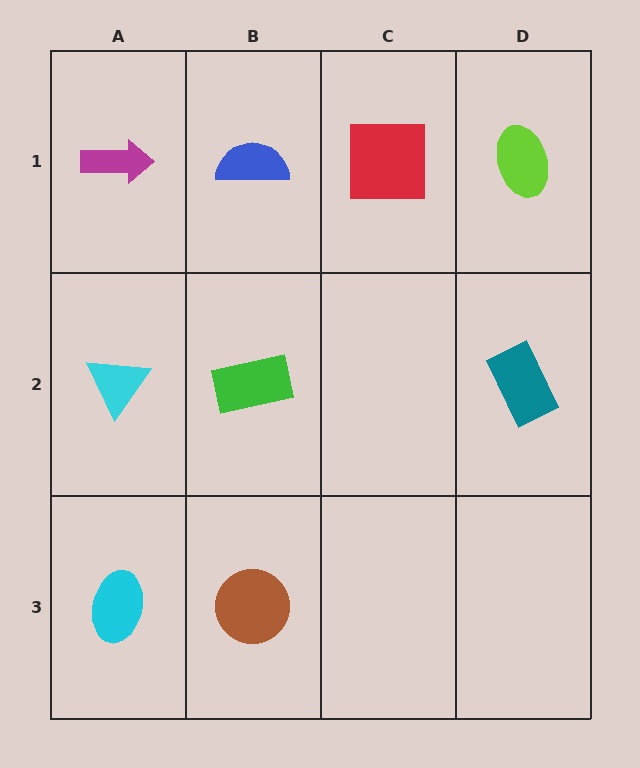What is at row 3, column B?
A brown circle.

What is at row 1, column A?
A magenta arrow.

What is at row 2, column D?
A teal rectangle.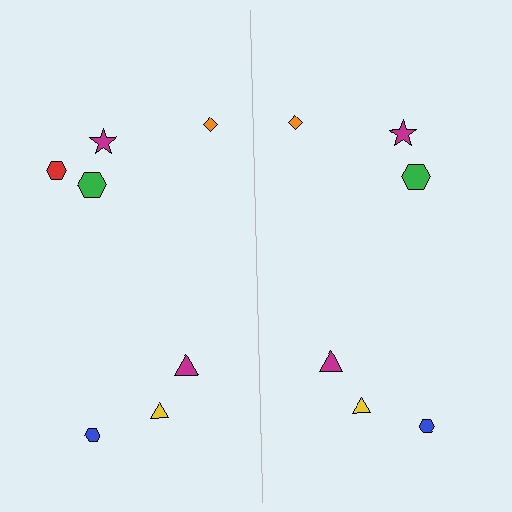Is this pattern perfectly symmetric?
No, the pattern is not perfectly symmetric. A red hexagon is missing from the right side.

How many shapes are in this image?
There are 13 shapes in this image.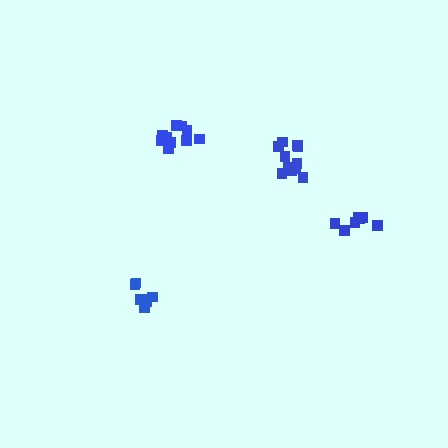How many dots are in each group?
Group 1: 7 dots, Group 2: 7 dots, Group 3: 12 dots, Group 4: 11 dots (37 total).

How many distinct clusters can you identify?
There are 4 distinct clusters.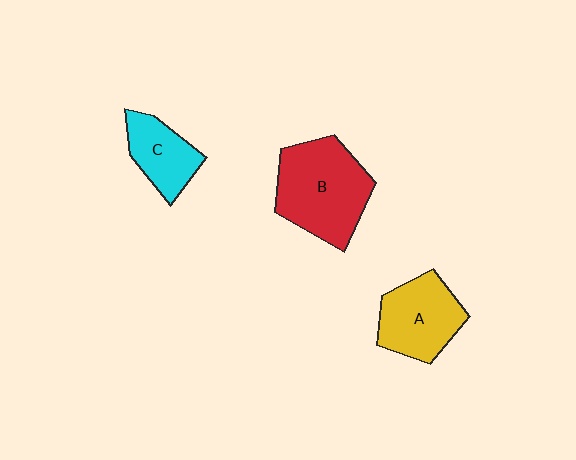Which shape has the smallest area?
Shape C (cyan).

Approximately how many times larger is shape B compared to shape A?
Approximately 1.4 times.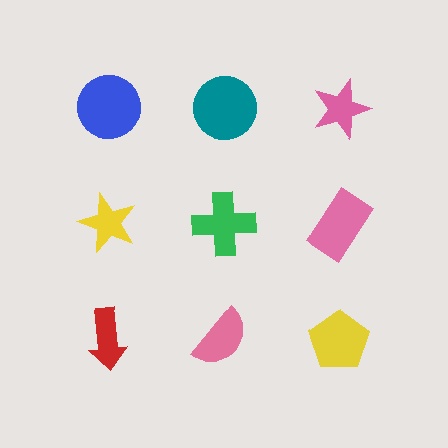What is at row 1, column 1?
A blue circle.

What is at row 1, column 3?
A pink star.